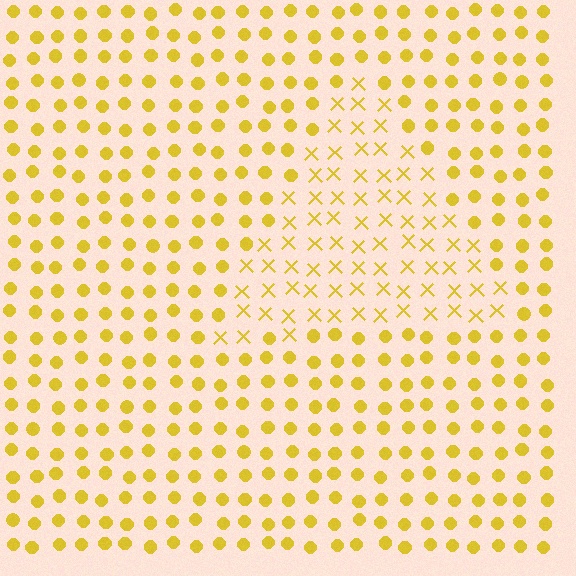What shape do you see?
I see a triangle.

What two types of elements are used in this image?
The image uses X marks inside the triangle region and circles outside it.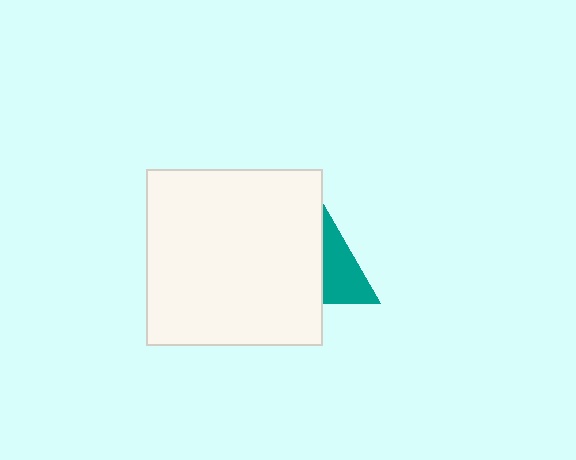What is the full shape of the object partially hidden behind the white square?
The partially hidden object is a teal triangle.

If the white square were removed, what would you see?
You would see the complete teal triangle.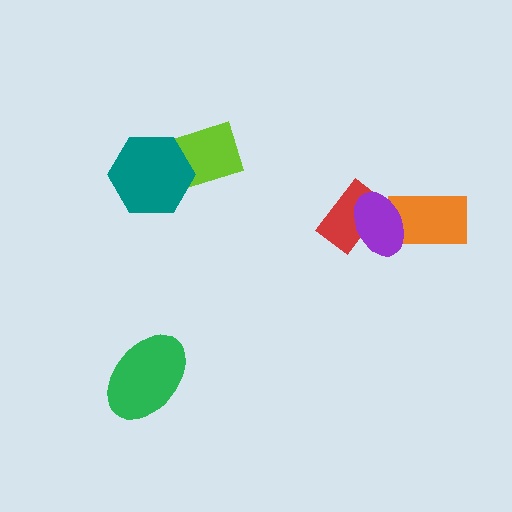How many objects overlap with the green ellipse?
0 objects overlap with the green ellipse.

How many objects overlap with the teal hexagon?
1 object overlaps with the teal hexagon.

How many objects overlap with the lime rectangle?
1 object overlaps with the lime rectangle.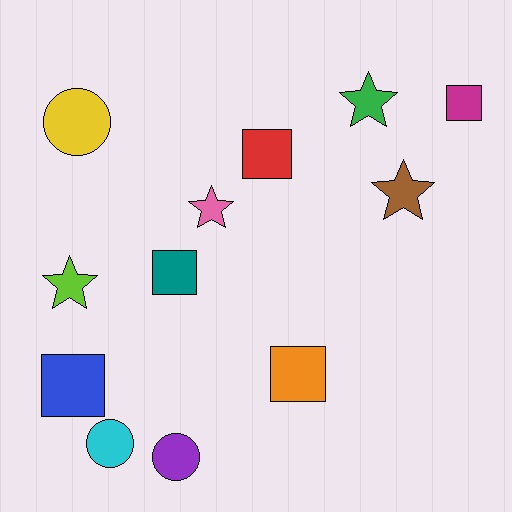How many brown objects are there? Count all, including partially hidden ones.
There is 1 brown object.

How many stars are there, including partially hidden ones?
There are 4 stars.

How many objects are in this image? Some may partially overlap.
There are 12 objects.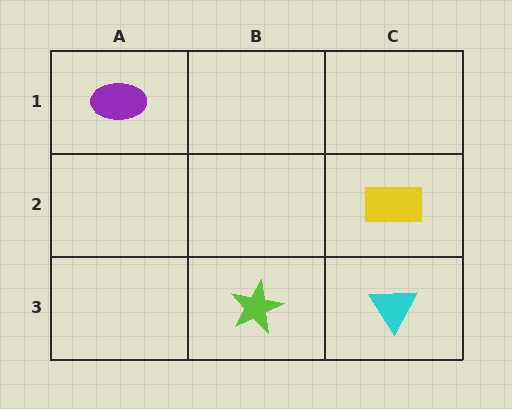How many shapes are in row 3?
2 shapes.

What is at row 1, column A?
A purple ellipse.